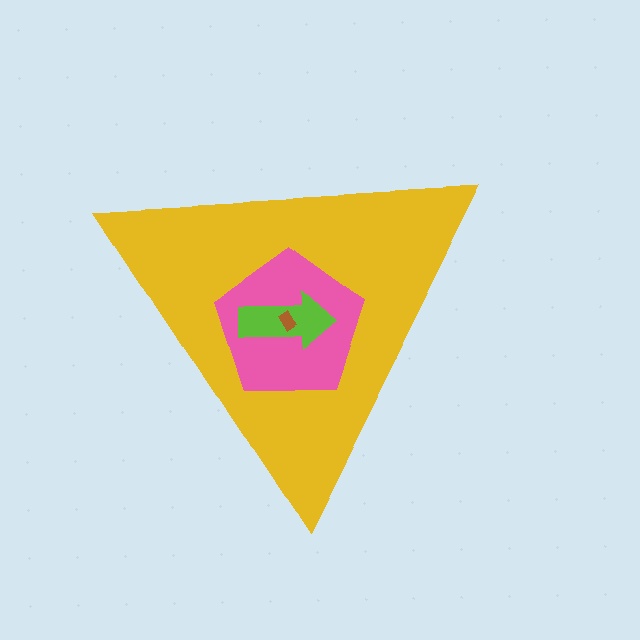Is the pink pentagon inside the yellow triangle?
Yes.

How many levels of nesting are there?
4.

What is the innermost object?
The brown rectangle.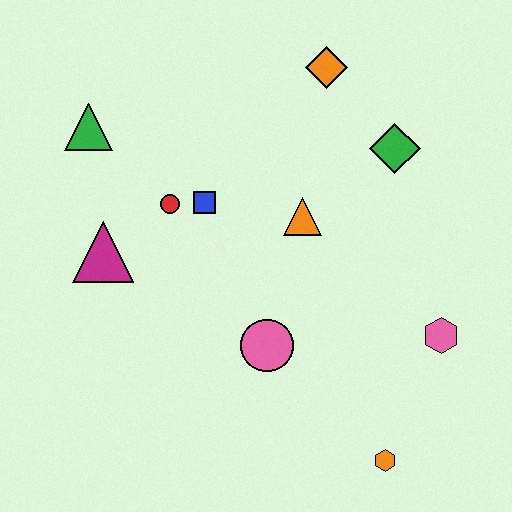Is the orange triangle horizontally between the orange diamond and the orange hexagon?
No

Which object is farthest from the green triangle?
The orange hexagon is farthest from the green triangle.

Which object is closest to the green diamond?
The orange diamond is closest to the green diamond.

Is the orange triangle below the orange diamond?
Yes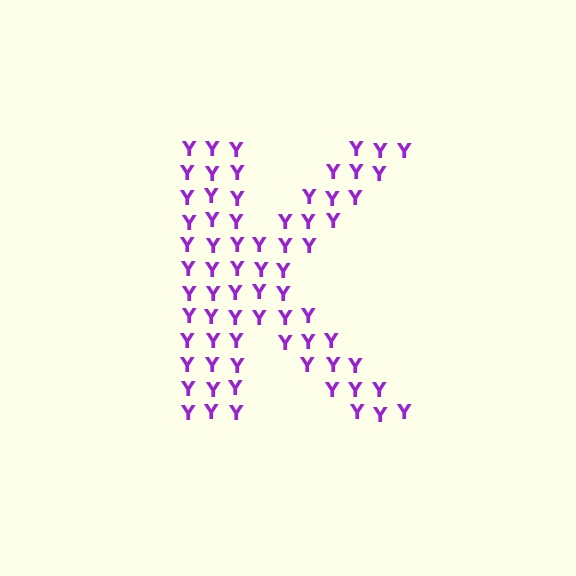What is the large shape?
The large shape is the letter K.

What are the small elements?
The small elements are letter Y's.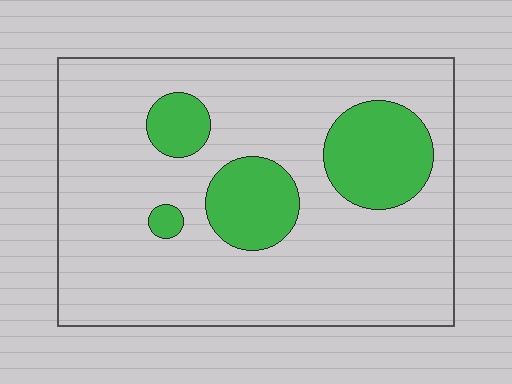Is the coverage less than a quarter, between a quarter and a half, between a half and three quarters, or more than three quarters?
Less than a quarter.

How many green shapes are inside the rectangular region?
4.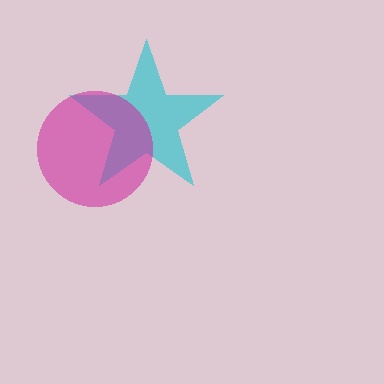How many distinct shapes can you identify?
There are 2 distinct shapes: a cyan star, a magenta circle.